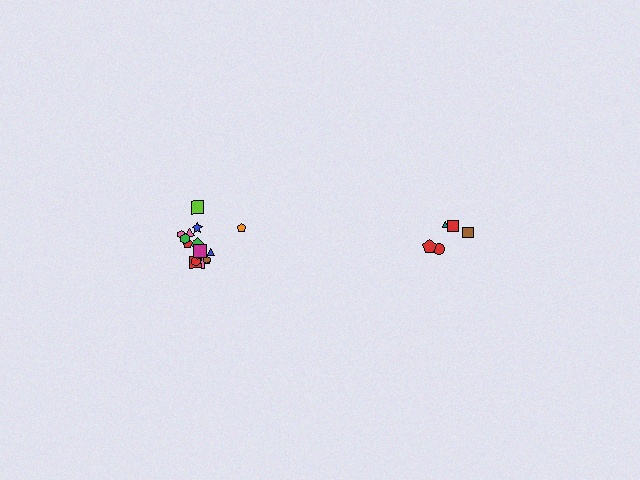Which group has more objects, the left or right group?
The left group.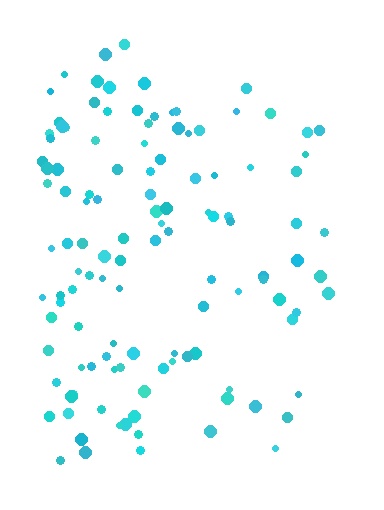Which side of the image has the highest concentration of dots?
The left.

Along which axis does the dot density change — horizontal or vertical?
Horizontal.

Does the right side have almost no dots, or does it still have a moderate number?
Still a moderate number, just noticeably fewer than the left.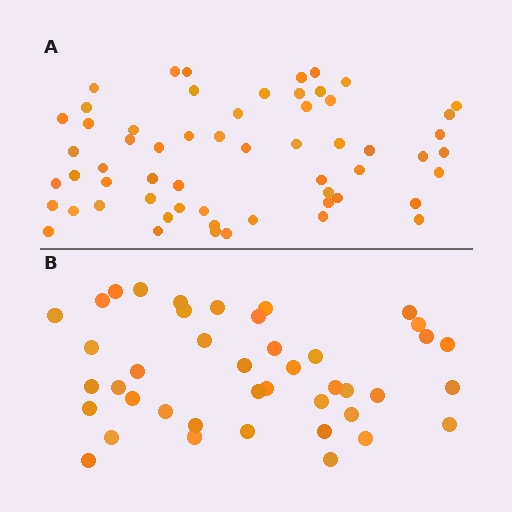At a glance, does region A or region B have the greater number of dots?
Region A (the top region) has more dots.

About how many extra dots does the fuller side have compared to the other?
Region A has approximately 15 more dots than region B.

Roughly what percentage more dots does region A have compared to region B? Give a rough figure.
About 40% more.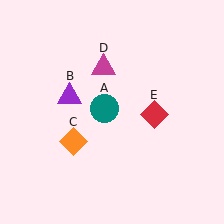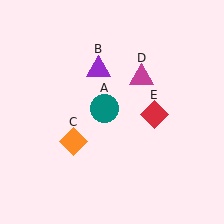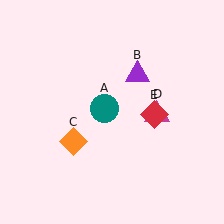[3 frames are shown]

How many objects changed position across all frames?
2 objects changed position: purple triangle (object B), magenta triangle (object D).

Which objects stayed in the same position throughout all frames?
Teal circle (object A) and orange diamond (object C) and red diamond (object E) remained stationary.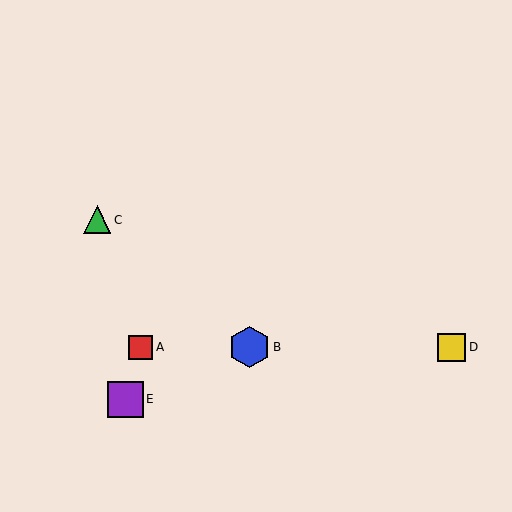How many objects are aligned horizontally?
3 objects (A, B, D) are aligned horizontally.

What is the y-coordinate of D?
Object D is at y≈347.